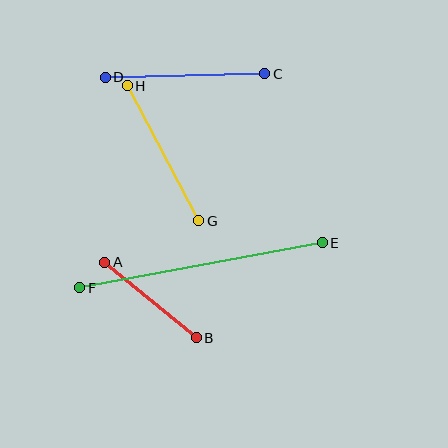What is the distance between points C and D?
The distance is approximately 160 pixels.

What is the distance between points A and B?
The distance is approximately 119 pixels.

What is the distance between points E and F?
The distance is approximately 247 pixels.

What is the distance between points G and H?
The distance is approximately 153 pixels.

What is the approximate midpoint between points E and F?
The midpoint is at approximately (201, 265) pixels.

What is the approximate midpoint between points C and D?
The midpoint is at approximately (185, 76) pixels.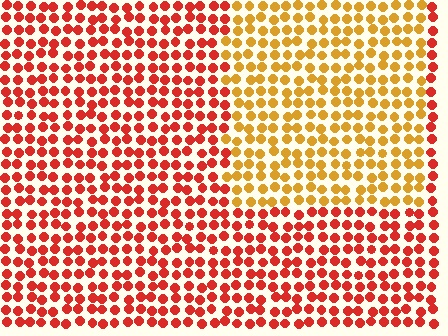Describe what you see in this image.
The image is filled with small red elements in a uniform arrangement. A rectangle-shaped region is visible where the elements are tinted to a slightly different hue, forming a subtle color boundary.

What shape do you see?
I see a rectangle.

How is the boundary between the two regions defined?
The boundary is defined purely by a slight shift in hue (about 39 degrees). Spacing, size, and orientation are identical on both sides.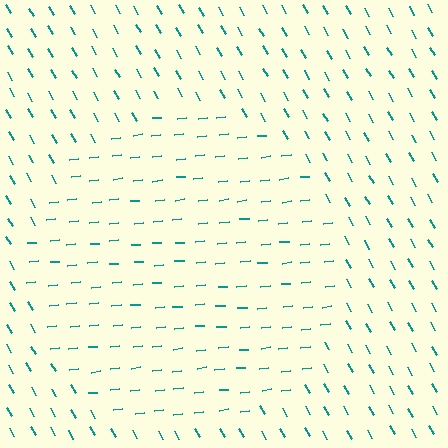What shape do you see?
I see a circle.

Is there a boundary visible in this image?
Yes, there is a texture boundary formed by a change in line orientation.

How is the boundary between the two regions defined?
The boundary is defined purely by a change in line orientation (approximately 66 degrees difference). All lines are the same color and thickness.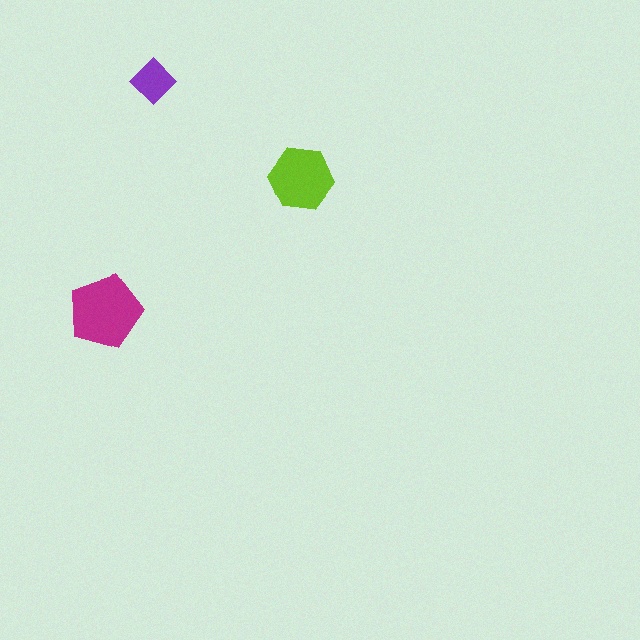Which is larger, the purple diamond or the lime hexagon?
The lime hexagon.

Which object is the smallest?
The purple diamond.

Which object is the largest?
The magenta pentagon.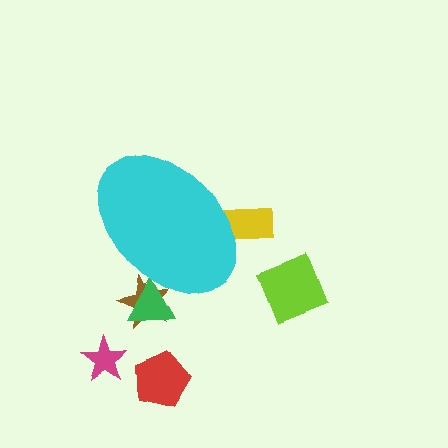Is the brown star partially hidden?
Yes, the brown star is partially hidden behind the cyan ellipse.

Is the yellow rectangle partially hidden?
Yes, the yellow rectangle is partially hidden behind the cyan ellipse.